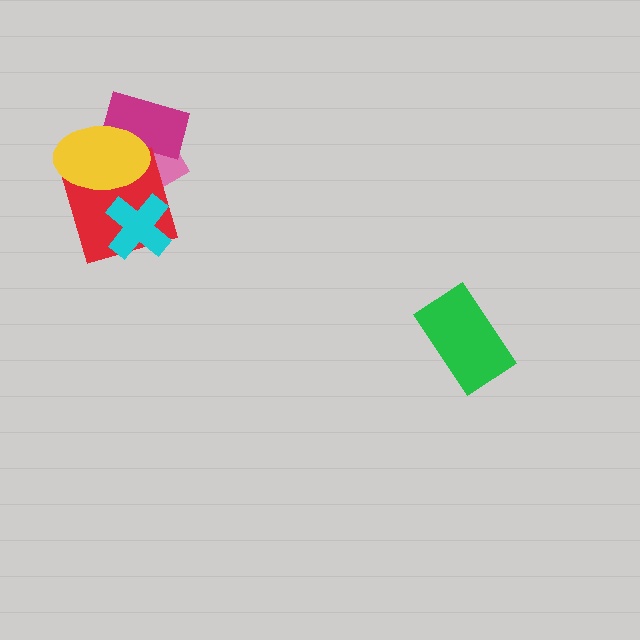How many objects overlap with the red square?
3 objects overlap with the red square.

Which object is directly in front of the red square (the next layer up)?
The cyan cross is directly in front of the red square.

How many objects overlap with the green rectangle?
0 objects overlap with the green rectangle.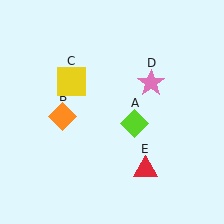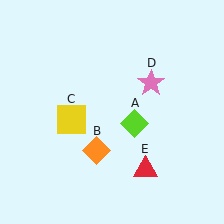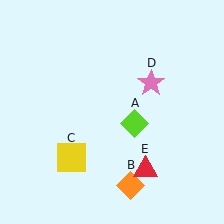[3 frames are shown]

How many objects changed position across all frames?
2 objects changed position: orange diamond (object B), yellow square (object C).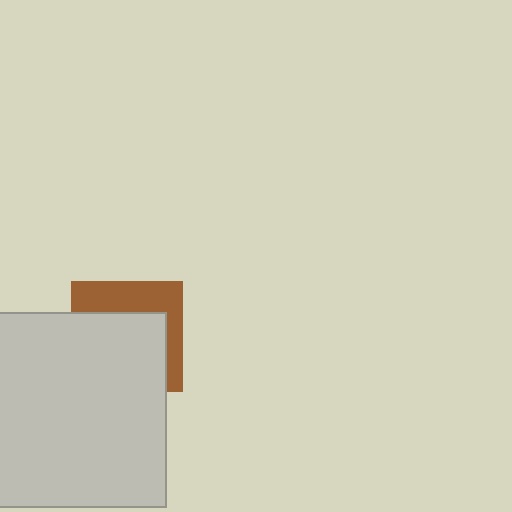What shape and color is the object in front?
The object in front is a light gray square.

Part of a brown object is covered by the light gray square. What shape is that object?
It is a square.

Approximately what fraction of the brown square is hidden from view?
Roughly 62% of the brown square is hidden behind the light gray square.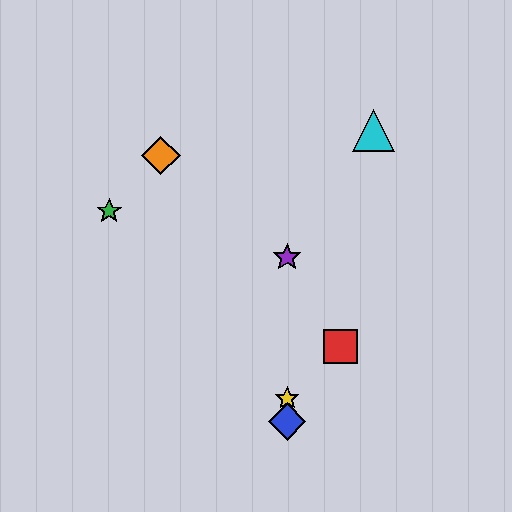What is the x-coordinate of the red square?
The red square is at x≈340.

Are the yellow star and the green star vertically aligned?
No, the yellow star is at x≈287 and the green star is at x≈109.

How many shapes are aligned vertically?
3 shapes (the blue diamond, the yellow star, the purple star) are aligned vertically.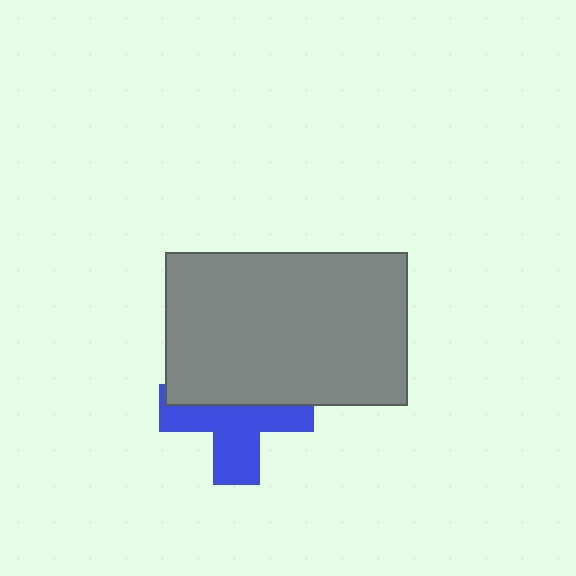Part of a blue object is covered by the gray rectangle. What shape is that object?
It is a cross.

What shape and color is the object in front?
The object in front is a gray rectangle.